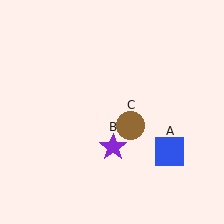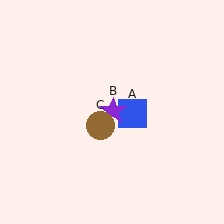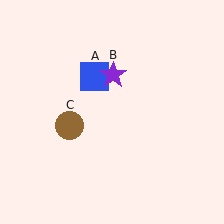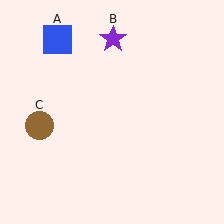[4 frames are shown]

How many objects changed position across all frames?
3 objects changed position: blue square (object A), purple star (object B), brown circle (object C).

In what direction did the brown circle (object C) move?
The brown circle (object C) moved left.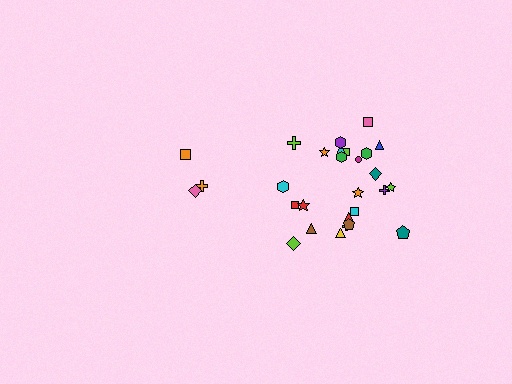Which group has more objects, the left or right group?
The right group.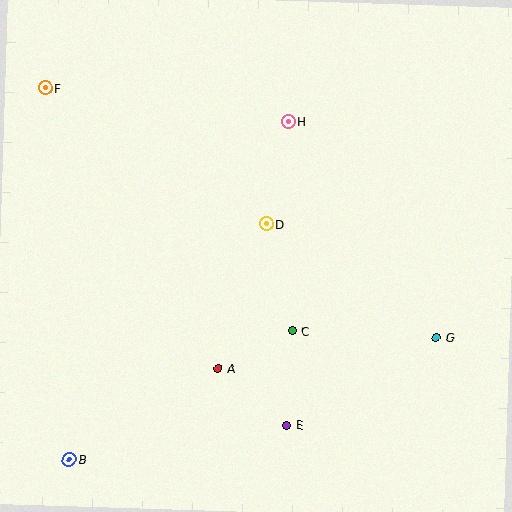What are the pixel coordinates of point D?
Point D is at (266, 224).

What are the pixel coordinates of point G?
Point G is at (436, 337).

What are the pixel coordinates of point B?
Point B is at (69, 459).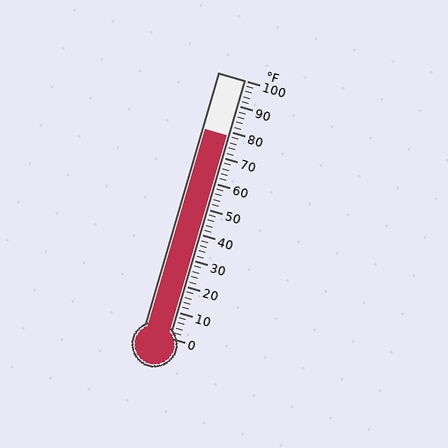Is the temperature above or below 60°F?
The temperature is above 60°F.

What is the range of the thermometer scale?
The thermometer scale ranges from 0°F to 100°F.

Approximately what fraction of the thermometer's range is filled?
The thermometer is filled to approximately 80% of its range.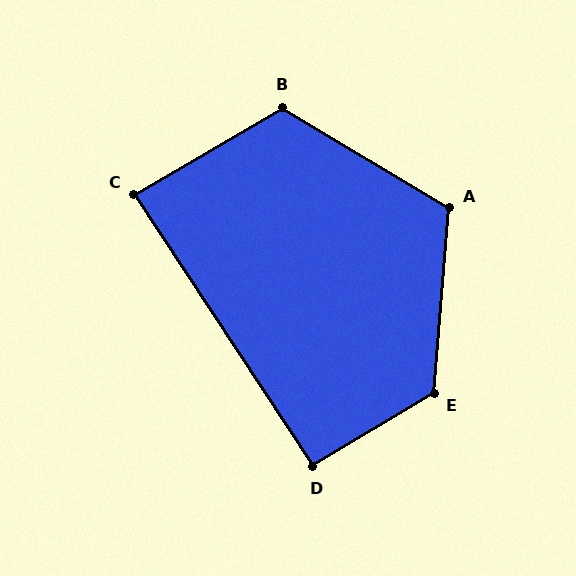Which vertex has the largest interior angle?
E, at approximately 126 degrees.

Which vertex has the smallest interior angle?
C, at approximately 87 degrees.